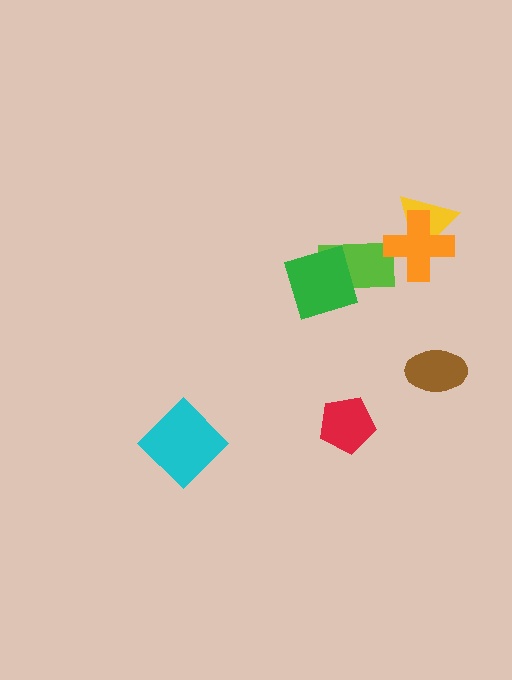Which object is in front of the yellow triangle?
The orange cross is in front of the yellow triangle.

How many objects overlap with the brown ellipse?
0 objects overlap with the brown ellipse.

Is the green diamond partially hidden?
No, no other shape covers it.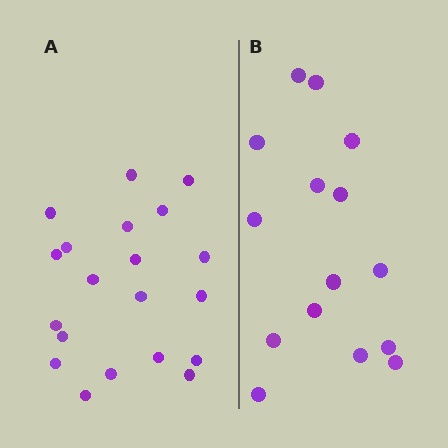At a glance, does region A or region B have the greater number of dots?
Region A (the left region) has more dots.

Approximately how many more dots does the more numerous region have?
Region A has about 5 more dots than region B.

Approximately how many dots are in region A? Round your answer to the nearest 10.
About 20 dots.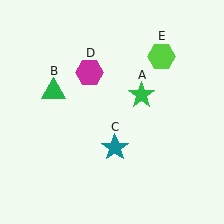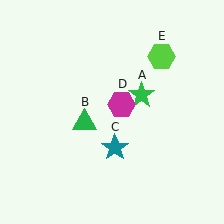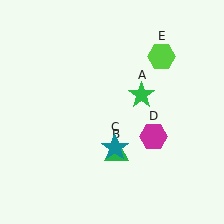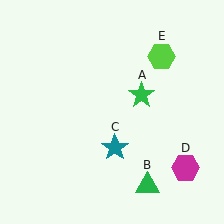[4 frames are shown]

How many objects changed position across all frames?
2 objects changed position: green triangle (object B), magenta hexagon (object D).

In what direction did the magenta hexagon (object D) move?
The magenta hexagon (object D) moved down and to the right.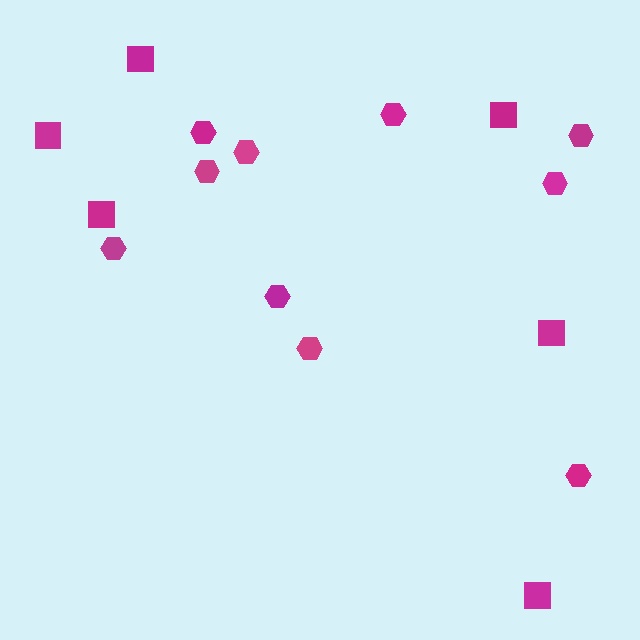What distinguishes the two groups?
There are 2 groups: one group of squares (6) and one group of hexagons (10).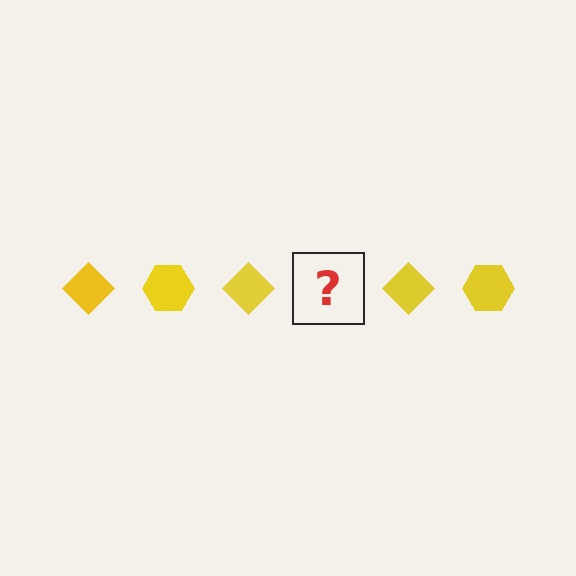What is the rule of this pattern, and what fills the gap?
The rule is that the pattern cycles through diamond, hexagon shapes in yellow. The gap should be filled with a yellow hexagon.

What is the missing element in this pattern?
The missing element is a yellow hexagon.